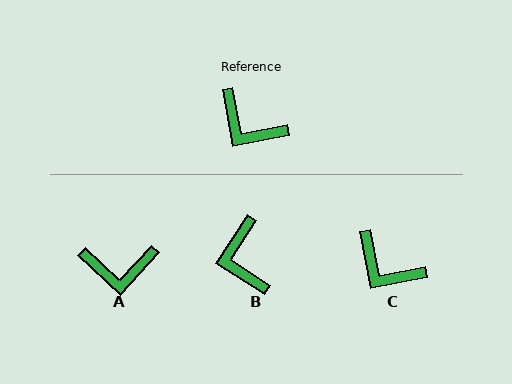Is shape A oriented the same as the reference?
No, it is off by about 36 degrees.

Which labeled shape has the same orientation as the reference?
C.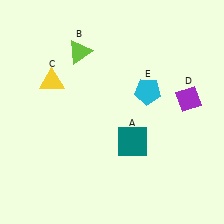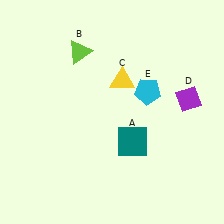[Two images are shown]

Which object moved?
The yellow triangle (C) moved right.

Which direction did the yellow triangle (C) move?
The yellow triangle (C) moved right.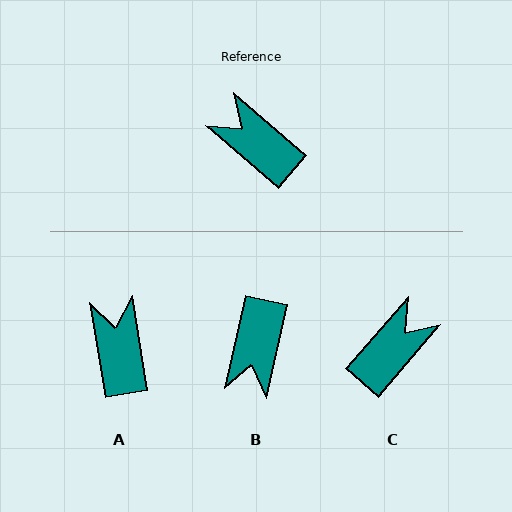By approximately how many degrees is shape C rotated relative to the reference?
Approximately 90 degrees clockwise.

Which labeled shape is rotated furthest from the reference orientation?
B, about 118 degrees away.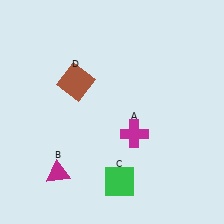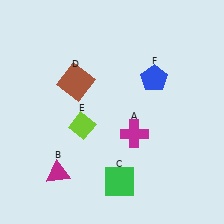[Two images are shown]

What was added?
A lime diamond (E), a blue pentagon (F) were added in Image 2.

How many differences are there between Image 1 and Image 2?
There are 2 differences between the two images.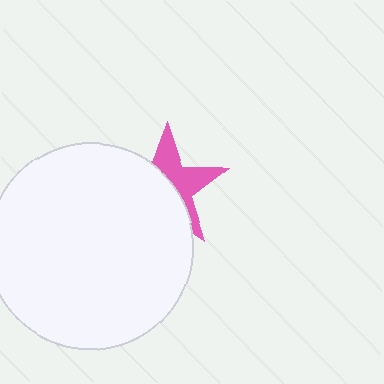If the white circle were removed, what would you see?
You would see the complete pink star.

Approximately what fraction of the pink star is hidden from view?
Roughly 56% of the pink star is hidden behind the white circle.